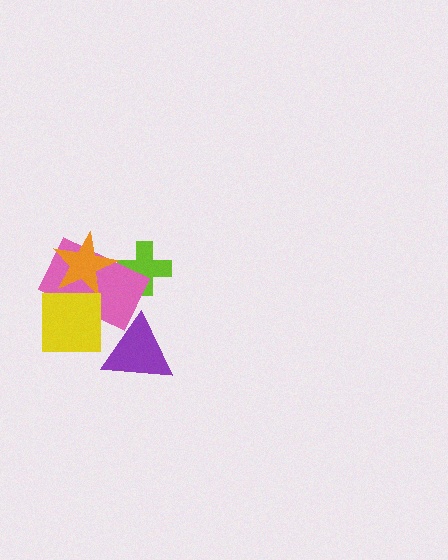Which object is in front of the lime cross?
The pink rectangle is in front of the lime cross.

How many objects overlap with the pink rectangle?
3 objects overlap with the pink rectangle.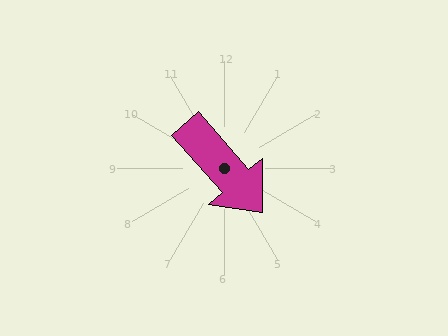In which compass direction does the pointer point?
Southeast.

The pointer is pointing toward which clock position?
Roughly 5 o'clock.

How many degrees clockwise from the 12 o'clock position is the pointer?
Approximately 139 degrees.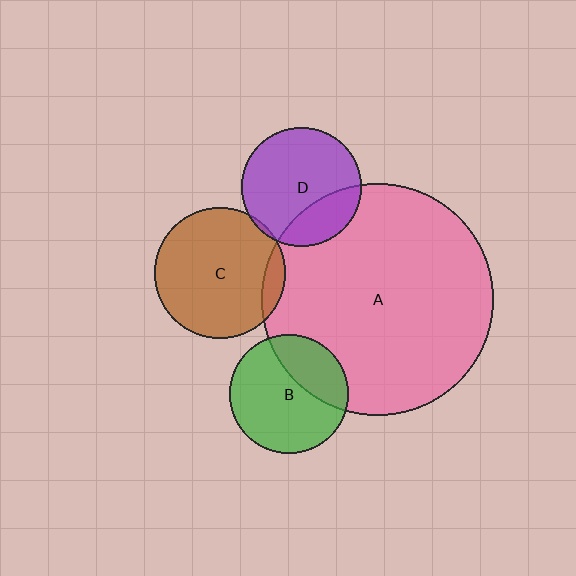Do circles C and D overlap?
Yes.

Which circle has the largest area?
Circle A (pink).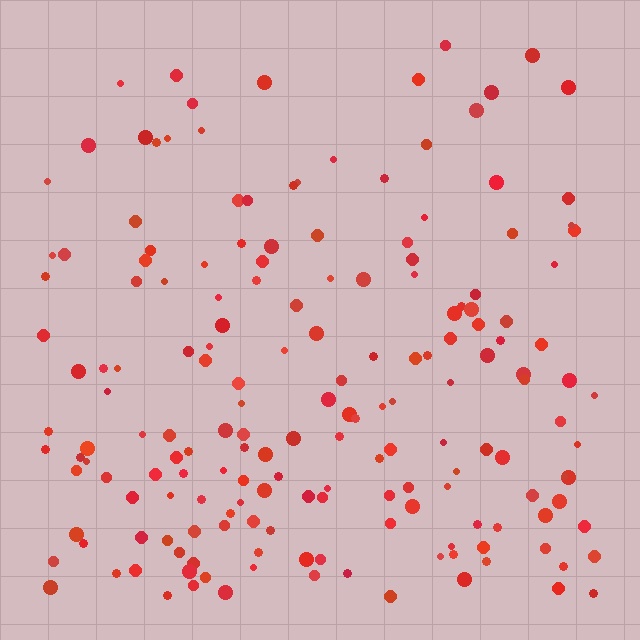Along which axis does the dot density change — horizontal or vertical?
Vertical.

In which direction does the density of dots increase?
From top to bottom, with the bottom side densest.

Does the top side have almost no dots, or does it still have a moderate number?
Still a moderate number, just noticeably fewer than the bottom.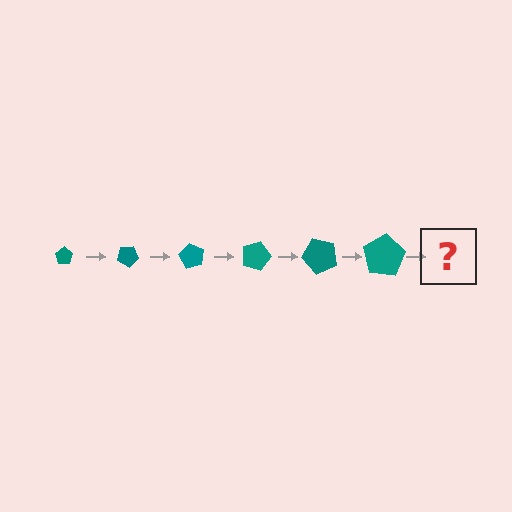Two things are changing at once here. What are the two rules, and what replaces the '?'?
The two rules are that the pentagon grows larger each step and it rotates 30 degrees each step. The '?' should be a pentagon, larger than the previous one and rotated 180 degrees from the start.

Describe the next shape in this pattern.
It should be a pentagon, larger than the previous one and rotated 180 degrees from the start.